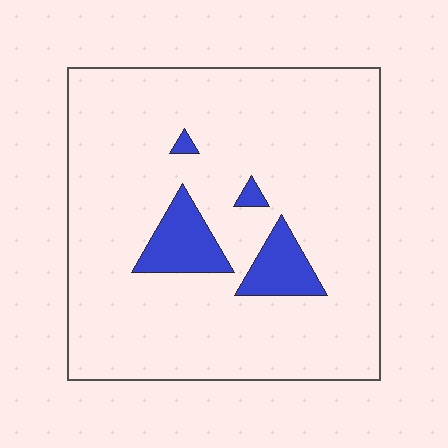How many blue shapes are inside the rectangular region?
4.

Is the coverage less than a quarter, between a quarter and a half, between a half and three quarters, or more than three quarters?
Less than a quarter.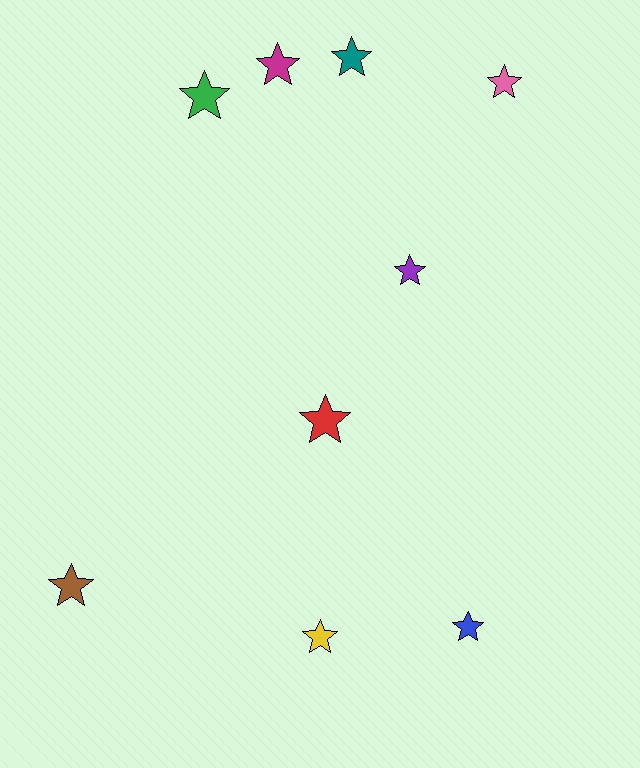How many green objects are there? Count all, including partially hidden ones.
There is 1 green object.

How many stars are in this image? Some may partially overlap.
There are 9 stars.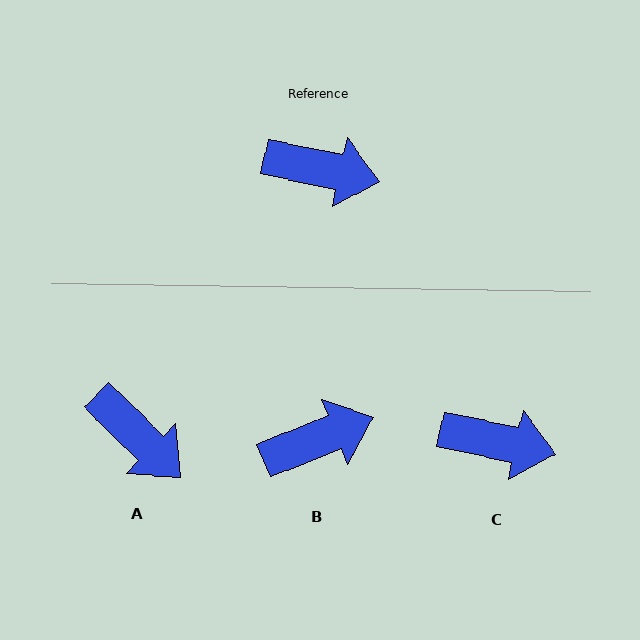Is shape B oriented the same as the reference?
No, it is off by about 34 degrees.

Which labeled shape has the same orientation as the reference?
C.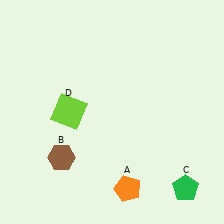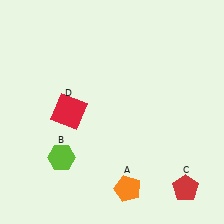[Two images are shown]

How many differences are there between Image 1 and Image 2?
There are 3 differences between the two images.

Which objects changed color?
B changed from brown to lime. C changed from green to red. D changed from lime to red.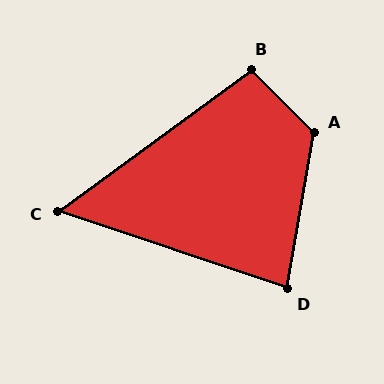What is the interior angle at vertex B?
Approximately 99 degrees (obtuse).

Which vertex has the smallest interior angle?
C, at approximately 55 degrees.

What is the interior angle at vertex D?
Approximately 81 degrees (acute).